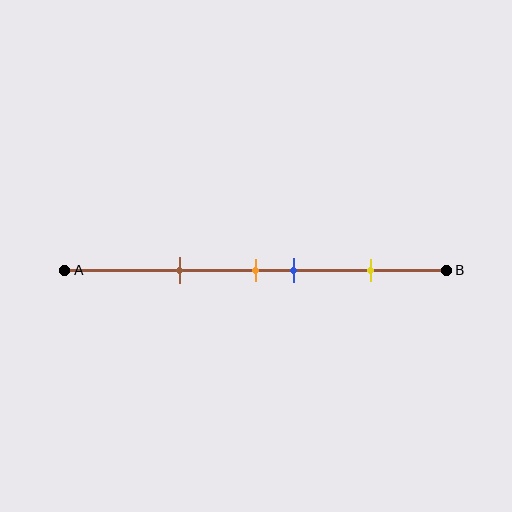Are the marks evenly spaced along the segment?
No, the marks are not evenly spaced.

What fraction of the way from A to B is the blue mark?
The blue mark is approximately 60% (0.6) of the way from A to B.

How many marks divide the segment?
There are 4 marks dividing the segment.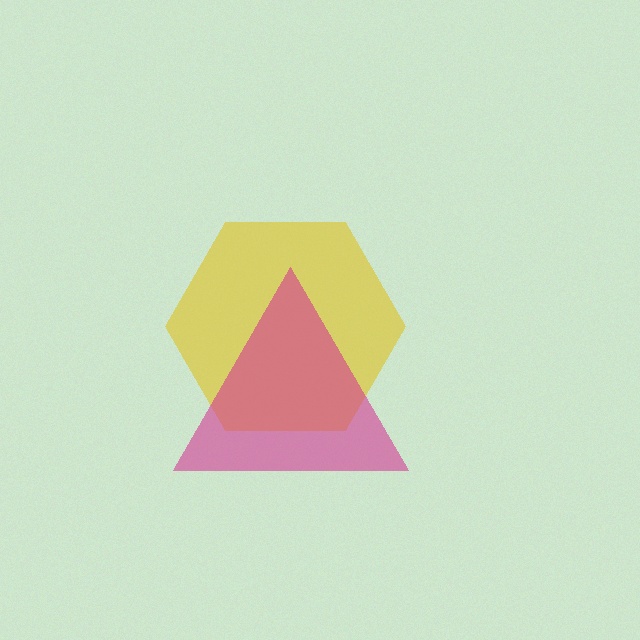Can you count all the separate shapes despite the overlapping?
Yes, there are 2 separate shapes.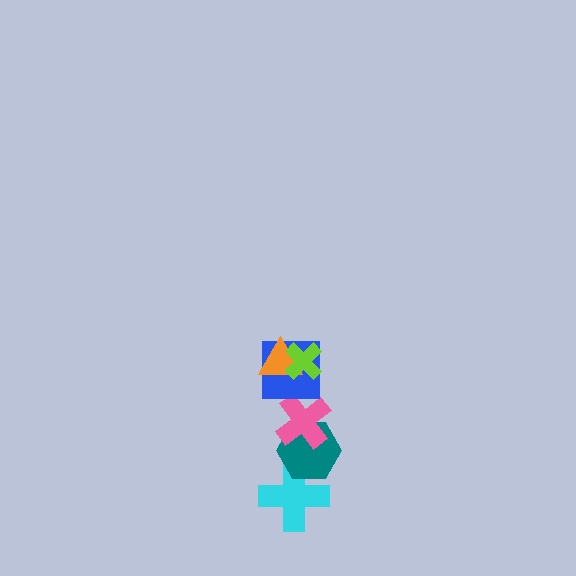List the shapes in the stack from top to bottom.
From top to bottom: the lime cross, the orange triangle, the blue square, the pink cross, the teal hexagon, the cyan cross.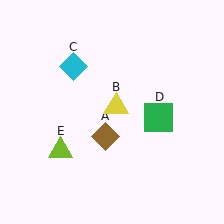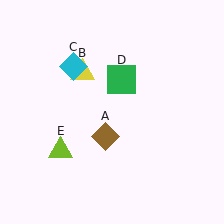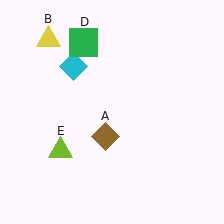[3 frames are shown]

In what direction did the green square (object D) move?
The green square (object D) moved up and to the left.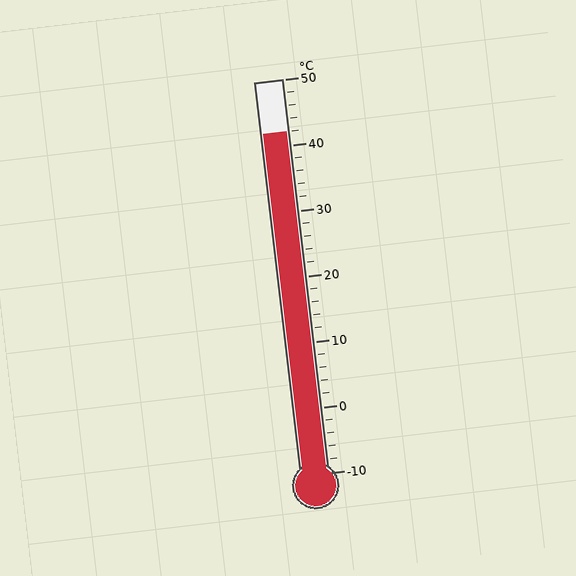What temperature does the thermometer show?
The thermometer shows approximately 42°C.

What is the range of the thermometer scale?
The thermometer scale ranges from -10°C to 50°C.